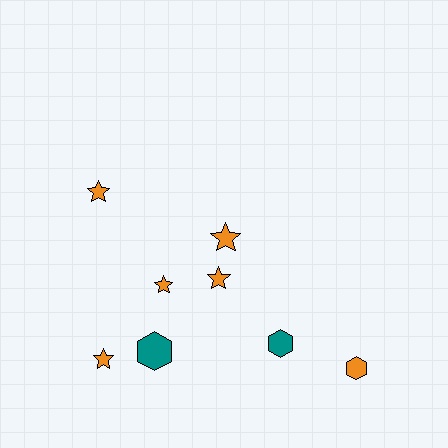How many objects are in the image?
There are 8 objects.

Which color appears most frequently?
Orange, with 6 objects.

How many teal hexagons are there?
There are 2 teal hexagons.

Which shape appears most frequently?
Star, with 5 objects.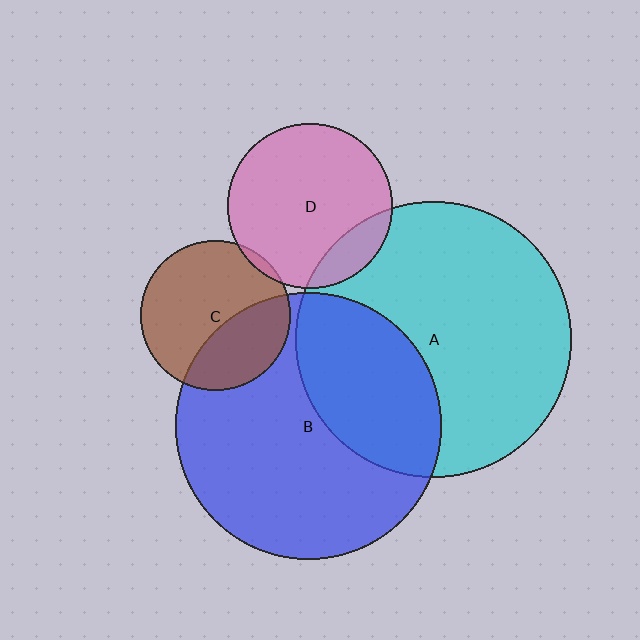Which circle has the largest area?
Circle A (cyan).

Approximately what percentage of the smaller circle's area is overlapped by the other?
Approximately 15%.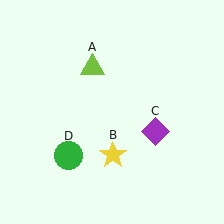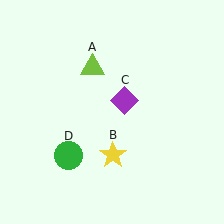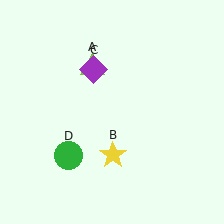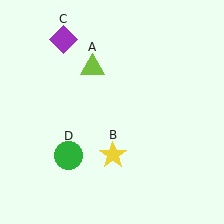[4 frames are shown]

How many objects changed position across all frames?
1 object changed position: purple diamond (object C).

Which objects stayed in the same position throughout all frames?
Lime triangle (object A) and yellow star (object B) and green circle (object D) remained stationary.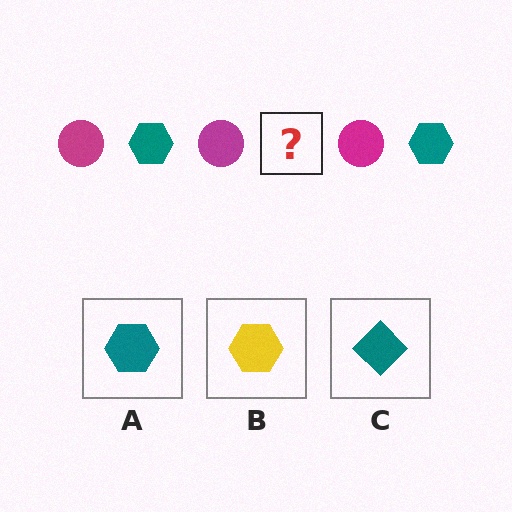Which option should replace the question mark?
Option A.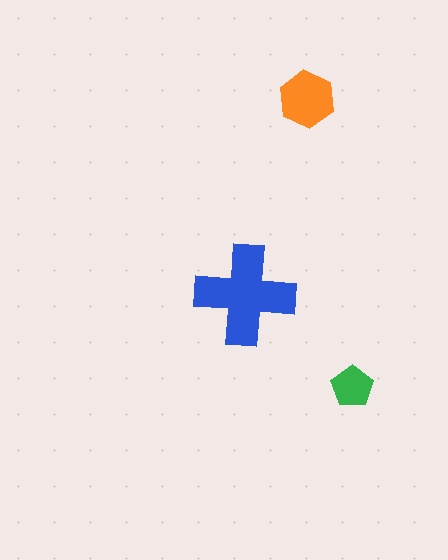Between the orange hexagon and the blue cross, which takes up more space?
The blue cross.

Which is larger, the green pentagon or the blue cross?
The blue cross.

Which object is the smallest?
The green pentagon.